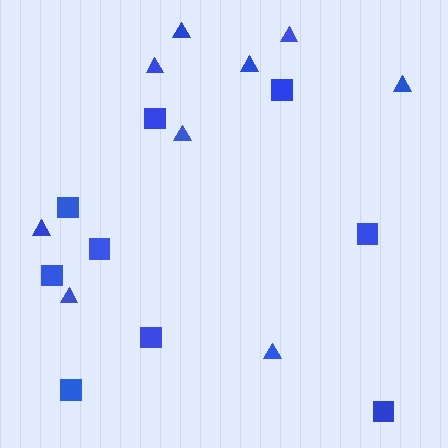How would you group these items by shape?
There are 2 groups: one group of squares (9) and one group of triangles (9).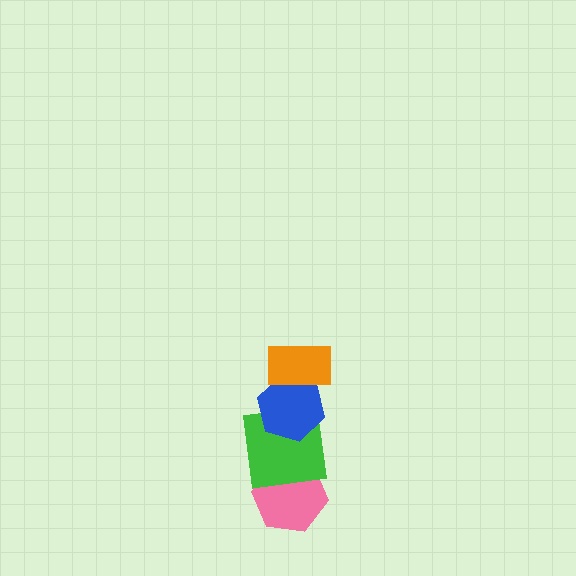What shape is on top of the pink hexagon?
The green square is on top of the pink hexagon.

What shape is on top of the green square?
The blue hexagon is on top of the green square.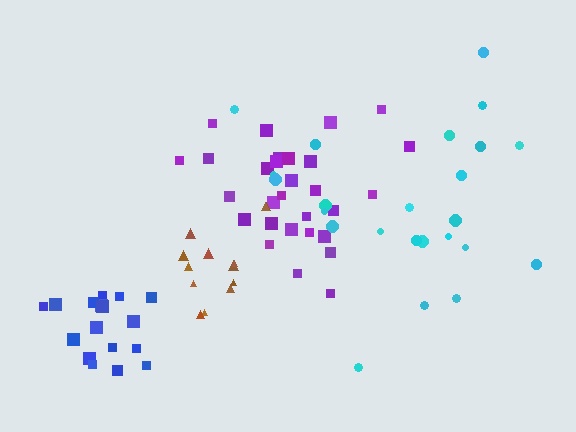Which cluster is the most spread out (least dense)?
Cyan.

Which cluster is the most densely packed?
Blue.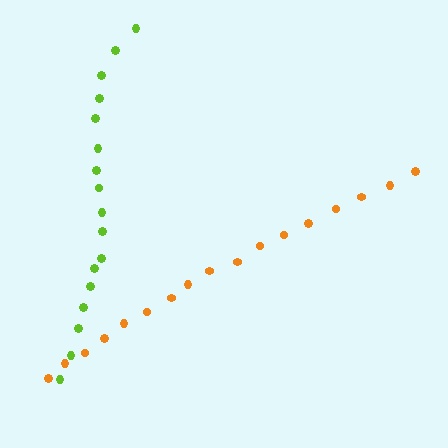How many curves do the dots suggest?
There are 2 distinct paths.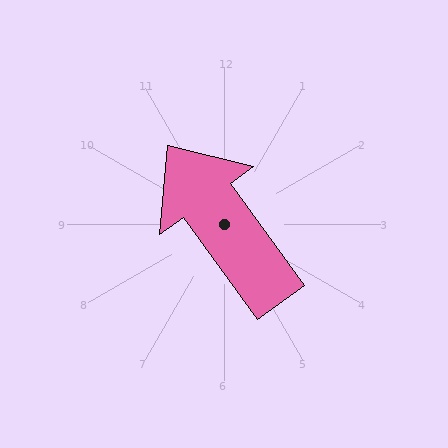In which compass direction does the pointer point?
Northwest.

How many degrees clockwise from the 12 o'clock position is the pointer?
Approximately 324 degrees.